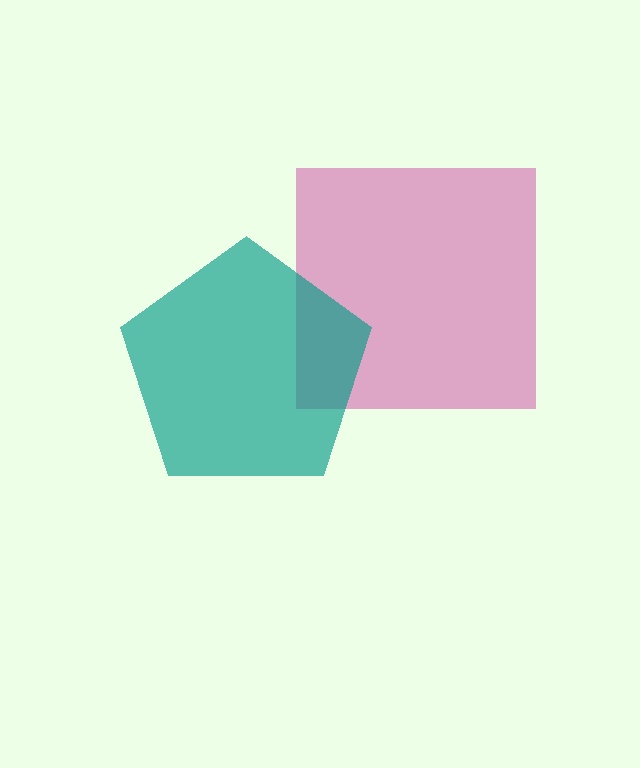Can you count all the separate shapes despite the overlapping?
Yes, there are 2 separate shapes.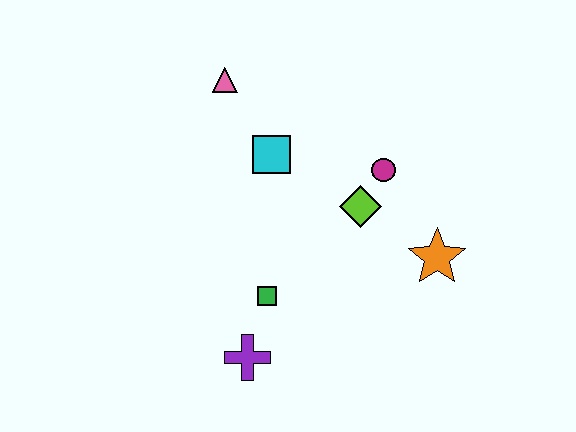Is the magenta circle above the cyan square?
No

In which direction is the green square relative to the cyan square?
The green square is below the cyan square.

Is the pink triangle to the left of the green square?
Yes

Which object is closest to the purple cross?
The green square is closest to the purple cross.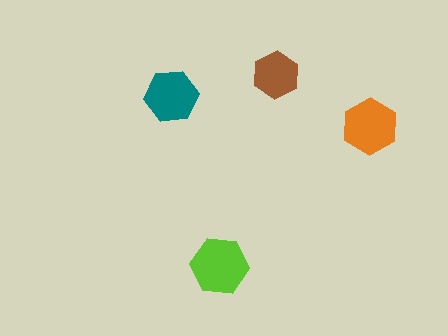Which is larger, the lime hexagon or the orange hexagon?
The lime one.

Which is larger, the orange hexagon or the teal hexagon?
The orange one.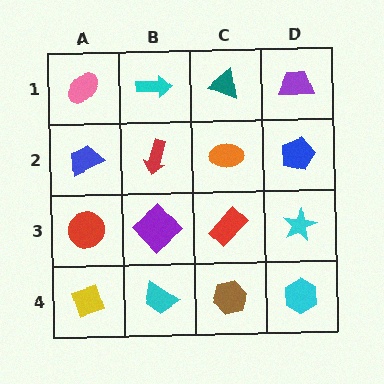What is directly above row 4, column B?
A purple diamond.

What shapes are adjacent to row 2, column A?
A pink ellipse (row 1, column A), a red circle (row 3, column A), a red arrow (row 2, column B).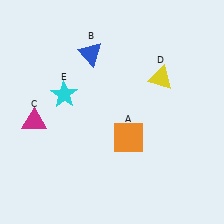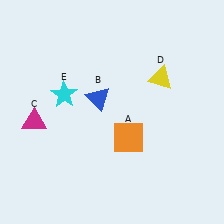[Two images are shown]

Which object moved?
The blue triangle (B) moved down.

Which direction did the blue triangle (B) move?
The blue triangle (B) moved down.